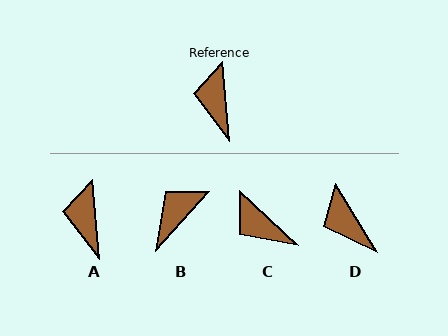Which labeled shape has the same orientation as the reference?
A.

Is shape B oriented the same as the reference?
No, it is off by about 47 degrees.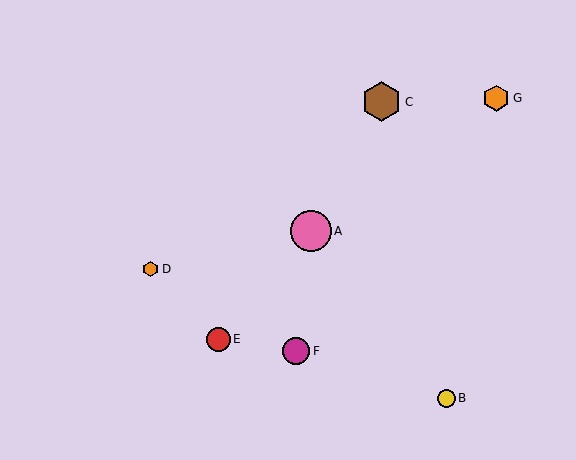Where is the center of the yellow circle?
The center of the yellow circle is at (446, 398).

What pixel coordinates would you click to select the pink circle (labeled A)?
Click at (311, 231) to select the pink circle A.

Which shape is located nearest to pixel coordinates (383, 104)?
The brown hexagon (labeled C) at (382, 102) is nearest to that location.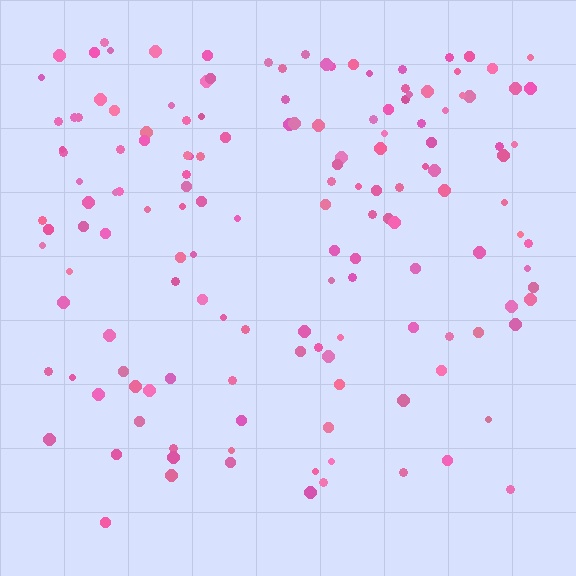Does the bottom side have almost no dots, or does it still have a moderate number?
Still a moderate number, just noticeably fewer than the top.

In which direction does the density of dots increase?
From bottom to top, with the top side densest.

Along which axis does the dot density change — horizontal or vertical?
Vertical.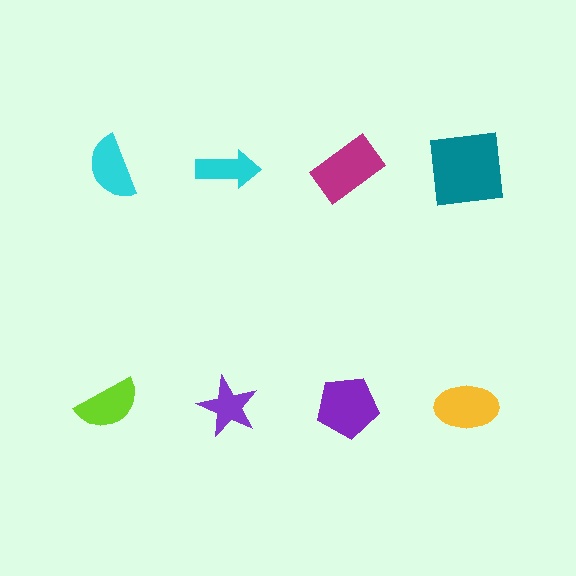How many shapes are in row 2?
4 shapes.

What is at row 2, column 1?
A lime semicircle.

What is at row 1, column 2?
A cyan arrow.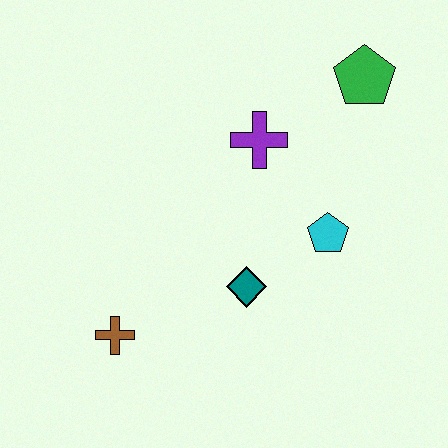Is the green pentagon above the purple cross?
Yes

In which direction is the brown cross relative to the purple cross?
The brown cross is below the purple cross.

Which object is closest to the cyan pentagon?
The teal diamond is closest to the cyan pentagon.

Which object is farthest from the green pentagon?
The brown cross is farthest from the green pentagon.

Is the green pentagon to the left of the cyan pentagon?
No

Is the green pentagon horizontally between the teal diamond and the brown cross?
No